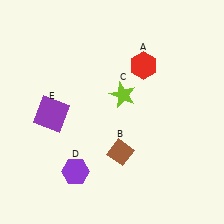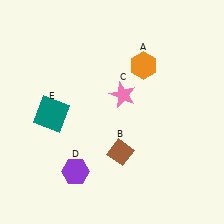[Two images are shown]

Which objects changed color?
A changed from red to orange. C changed from lime to pink. E changed from purple to teal.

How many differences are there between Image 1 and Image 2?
There are 3 differences between the two images.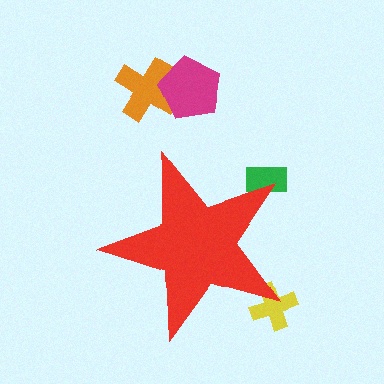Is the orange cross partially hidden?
No, the orange cross is fully visible.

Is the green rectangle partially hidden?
Yes, the green rectangle is partially hidden behind the red star.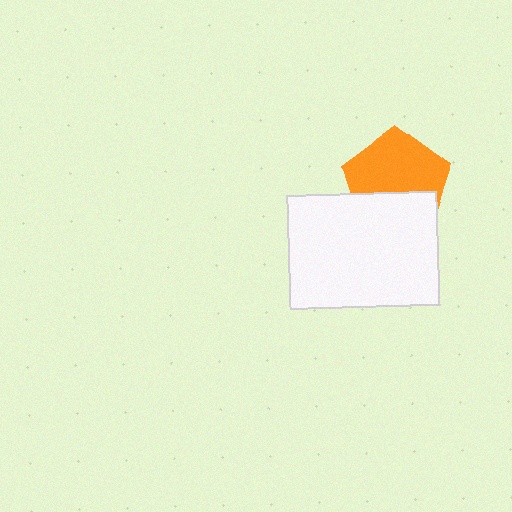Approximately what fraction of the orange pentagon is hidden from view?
Roughly 38% of the orange pentagon is hidden behind the white rectangle.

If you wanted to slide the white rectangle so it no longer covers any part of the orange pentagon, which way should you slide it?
Slide it down — that is the most direct way to separate the two shapes.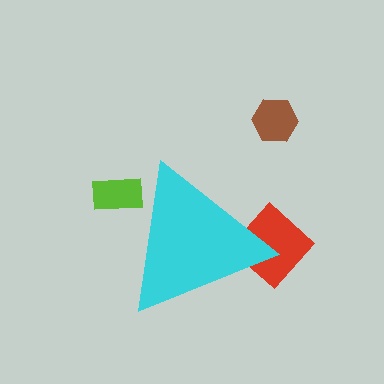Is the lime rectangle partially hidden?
Yes, the lime rectangle is partially hidden behind the cyan triangle.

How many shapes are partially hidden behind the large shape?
2 shapes are partially hidden.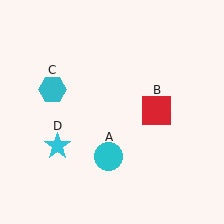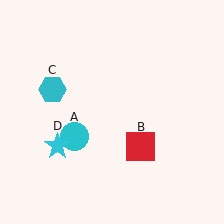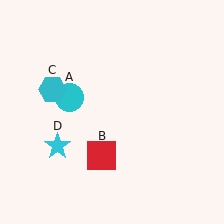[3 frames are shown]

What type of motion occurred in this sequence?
The cyan circle (object A), red square (object B) rotated clockwise around the center of the scene.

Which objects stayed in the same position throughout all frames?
Cyan hexagon (object C) and cyan star (object D) remained stationary.